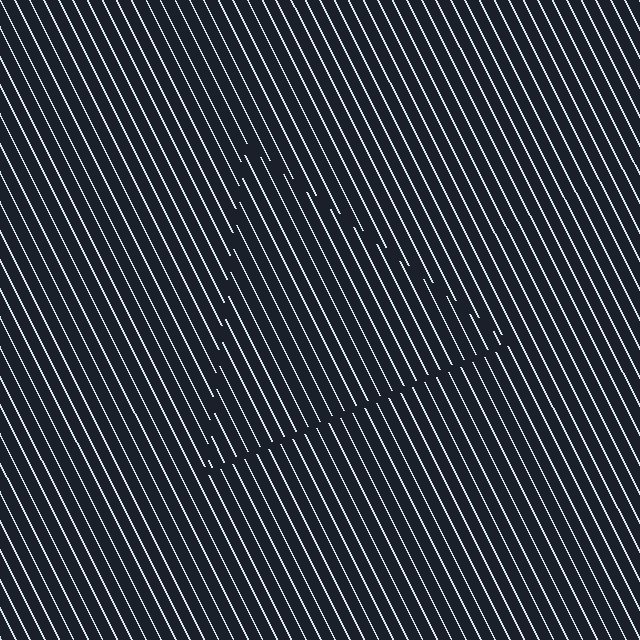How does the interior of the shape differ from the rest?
The interior of the shape contains the same grating, shifted by half a period — the contour is defined by the phase discontinuity where line-ends from the inner and outer gratings abut.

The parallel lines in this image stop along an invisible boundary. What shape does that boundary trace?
An illusory triangle. The interior of the shape contains the same grating, shifted by half a period — the contour is defined by the phase discontinuity where line-ends from the inner and outer gratings abut.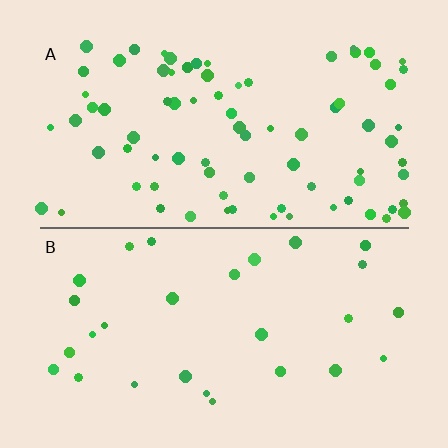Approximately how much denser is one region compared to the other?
Approximately 2.9× — region A over region B.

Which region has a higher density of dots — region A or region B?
A (the top).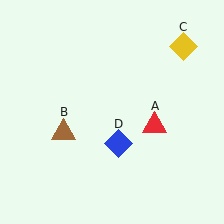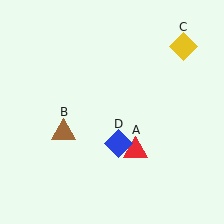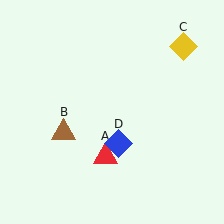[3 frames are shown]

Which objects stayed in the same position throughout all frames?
Brown triangle (object B) and yellow diamond (object C) and blue diamond (object D) remained stationary.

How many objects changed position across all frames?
1 object changed position: red triangle (object A).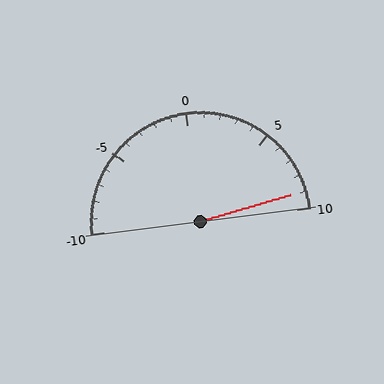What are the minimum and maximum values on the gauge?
The gauge ranges from -10 to 10.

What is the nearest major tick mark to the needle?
The nearest major tick mark is 10.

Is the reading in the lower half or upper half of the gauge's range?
The reading is in the upper half of the range (-10 to 10).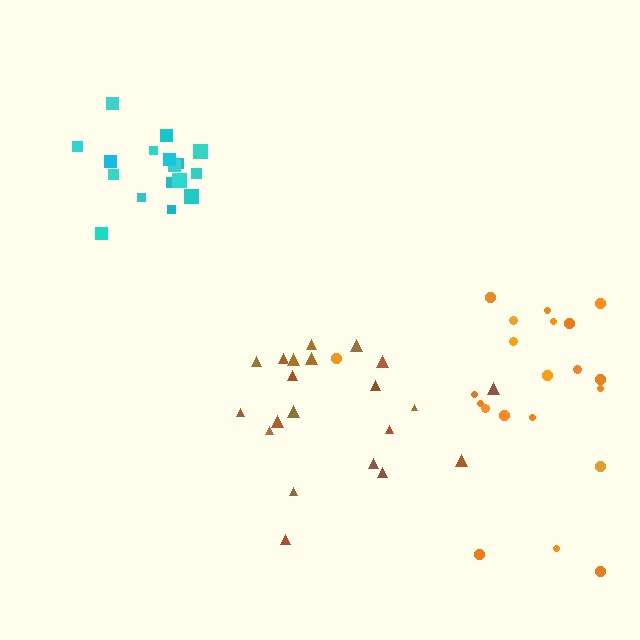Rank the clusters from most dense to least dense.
cyan, brown, orange.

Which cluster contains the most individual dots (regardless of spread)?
Orange (21).